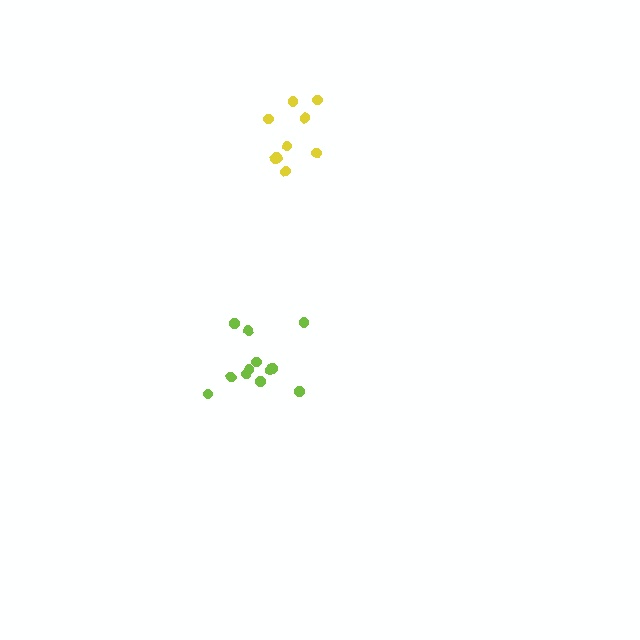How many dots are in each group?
Group 1: 12 dots, Group 2: 9 dots (21 total).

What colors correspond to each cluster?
The clusters are colored: lime, yellow.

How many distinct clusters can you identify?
There are 2 distinct clusters.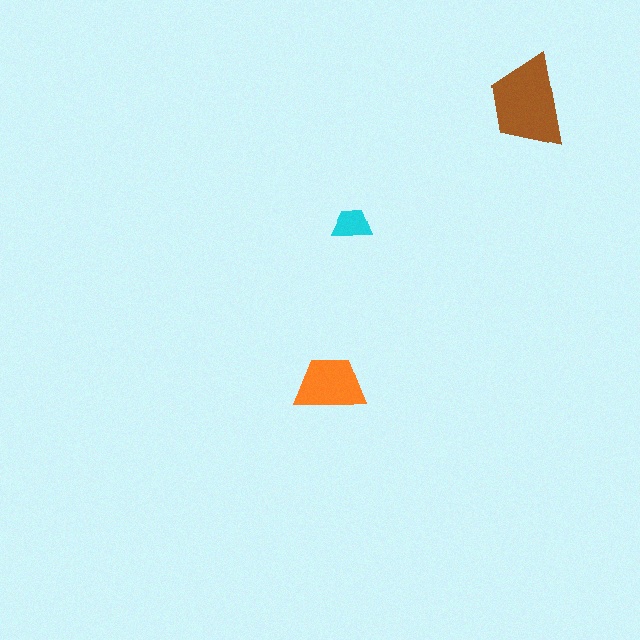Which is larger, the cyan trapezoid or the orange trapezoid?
The orange one.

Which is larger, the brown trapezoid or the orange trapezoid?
The brown one.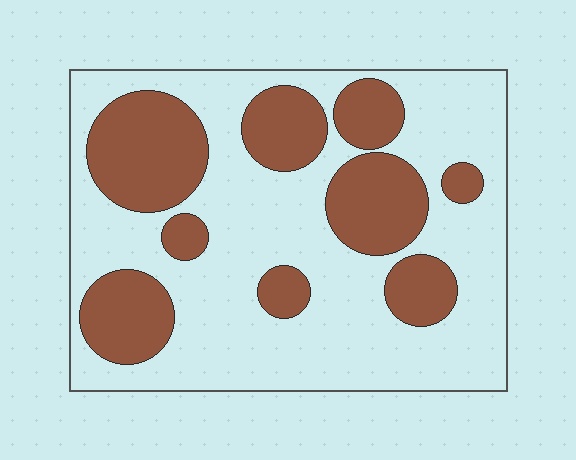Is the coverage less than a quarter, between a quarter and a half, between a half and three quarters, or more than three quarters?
Between a quarter and a half.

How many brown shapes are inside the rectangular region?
9.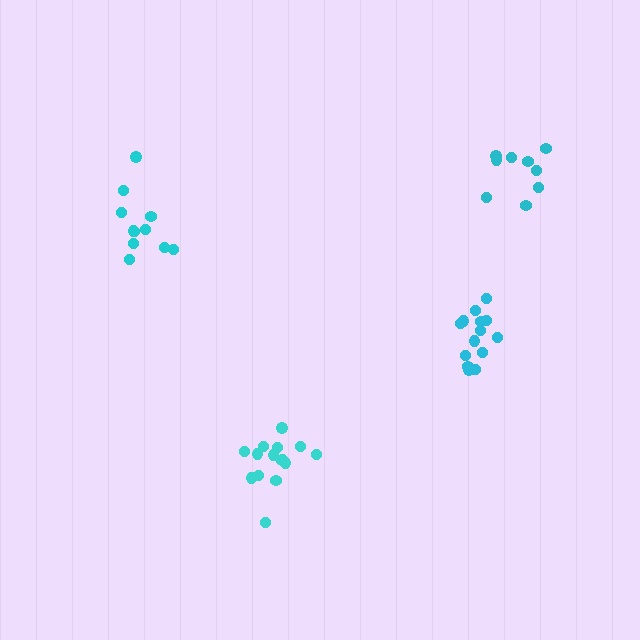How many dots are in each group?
Group 1: 15 dots, Group 2: 9 dots, Group 3: 14 dots, Group 4: 11 dots (49 total).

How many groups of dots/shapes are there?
There are 4 groups.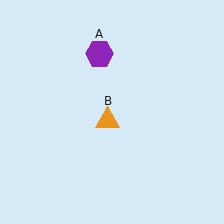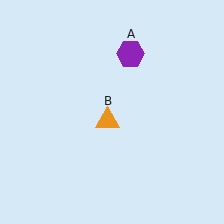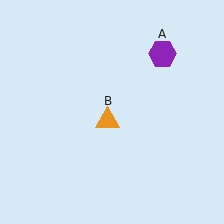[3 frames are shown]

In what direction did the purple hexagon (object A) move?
The purple hexagon (object A) moved right.